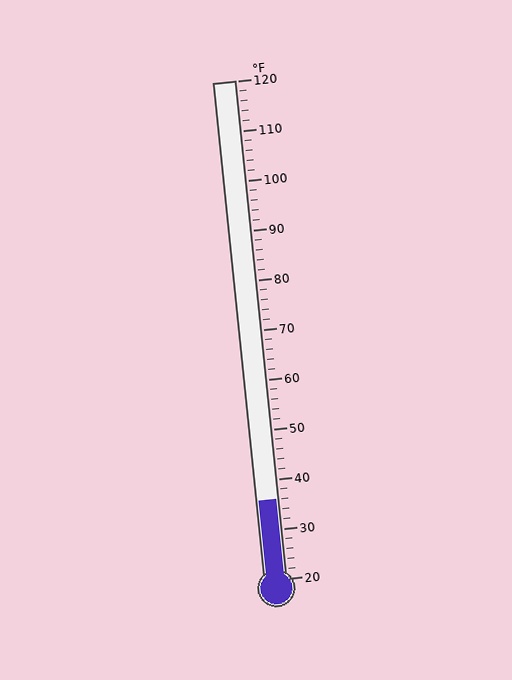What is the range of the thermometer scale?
The thermometer scale ranges from 20°F to 120°F.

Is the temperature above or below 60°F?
The temperature is below 60°F.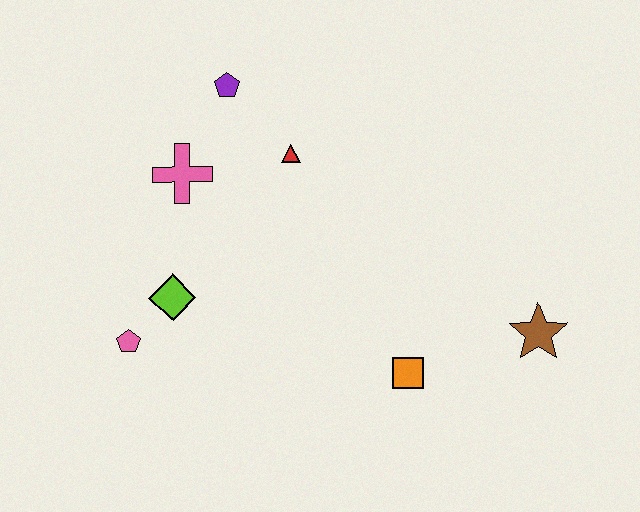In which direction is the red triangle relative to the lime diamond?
The red triangle is above the lime diamond.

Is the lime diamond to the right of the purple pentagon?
No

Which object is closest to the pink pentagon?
The lime diamond is closest to the pink pentagon.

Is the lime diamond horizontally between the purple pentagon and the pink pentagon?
Yes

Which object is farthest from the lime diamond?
The brown star is farthest from the lime diamond.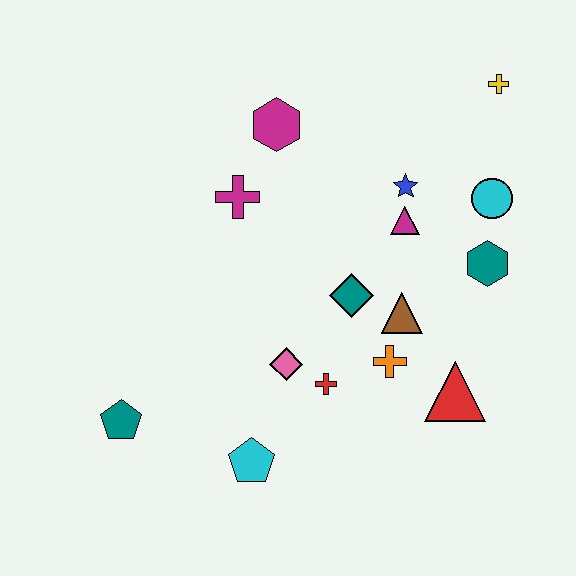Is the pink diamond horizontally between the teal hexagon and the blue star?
No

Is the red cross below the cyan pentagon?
No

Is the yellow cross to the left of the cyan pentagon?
No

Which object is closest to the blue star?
The magenta triangle is closest to the blue star.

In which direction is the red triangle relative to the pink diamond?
The red triangle is to the right of the pink diamond.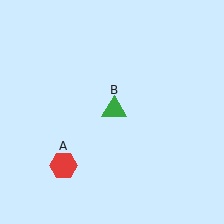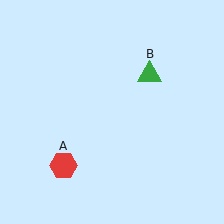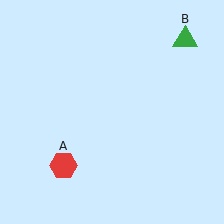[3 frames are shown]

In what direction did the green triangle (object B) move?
The green triangle (object B) moved up and to the right.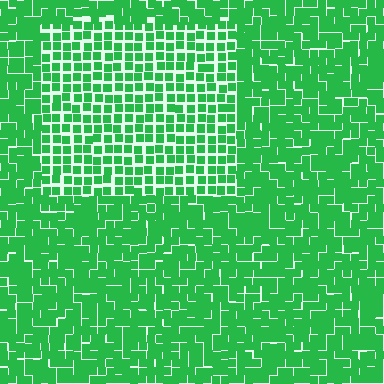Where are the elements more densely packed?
The elements are more densely packed outside the rectangle boundary.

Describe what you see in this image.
The image contains small green elements arranged at two different densities. A rectangle-shaped region is visible where the elements are less densely packed than the surrounding area.